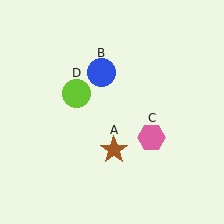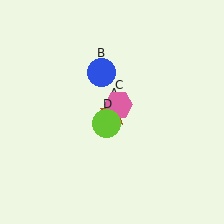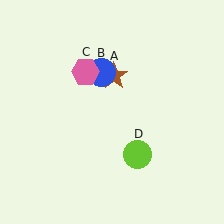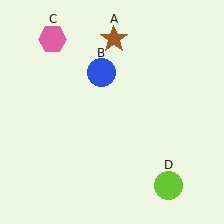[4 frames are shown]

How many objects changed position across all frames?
3 objects changed position: brown star (object A), pink hexagon (object C), lime circle (object D).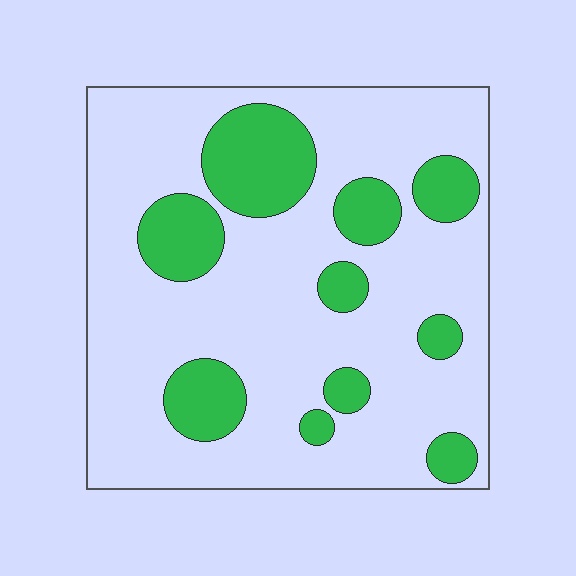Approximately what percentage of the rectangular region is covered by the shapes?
Approximately 25%.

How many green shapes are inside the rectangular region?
10.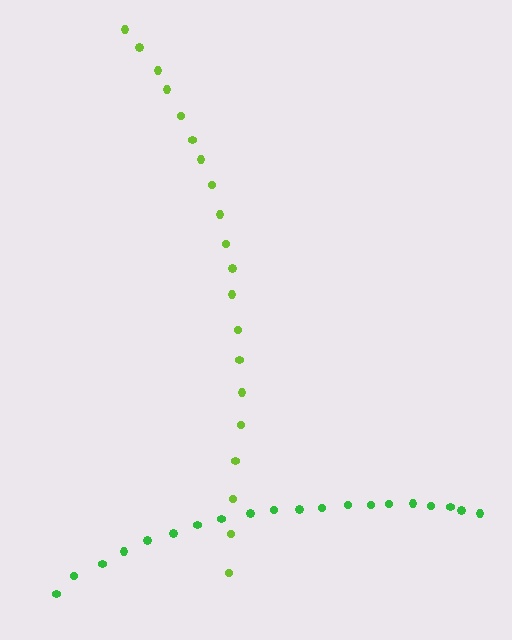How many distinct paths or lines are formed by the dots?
There are 2 distinct paths.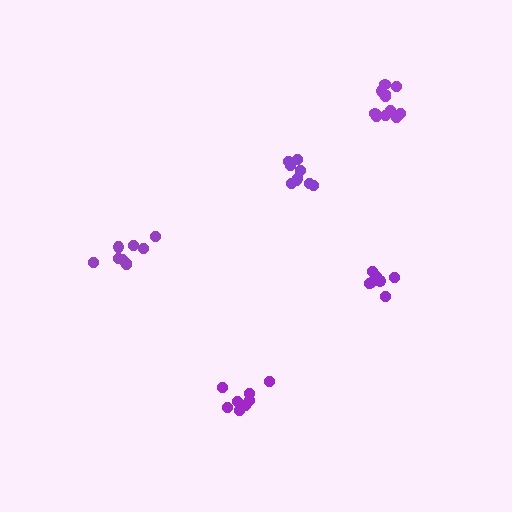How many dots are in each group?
Group 1: 8 dots, Group 2: 9 dots, Group 3: 11 dots, Group 4: 9 dots, Group 5: 7 dots (44 total).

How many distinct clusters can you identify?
There are 5 distinct clusters.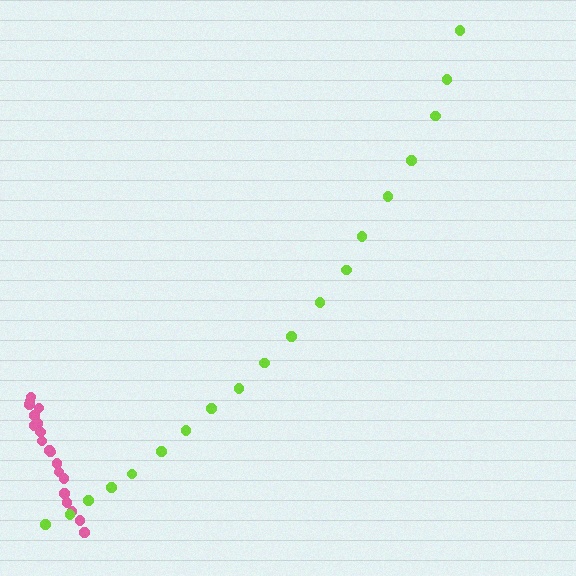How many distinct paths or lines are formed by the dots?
There are 2 distinct paths.